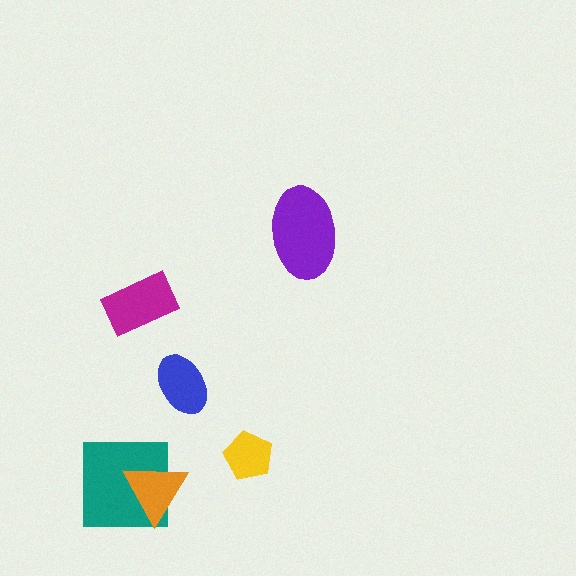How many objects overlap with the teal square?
1 object overlaps with the teal square.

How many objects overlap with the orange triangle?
1 object overlaps with the orange triangle.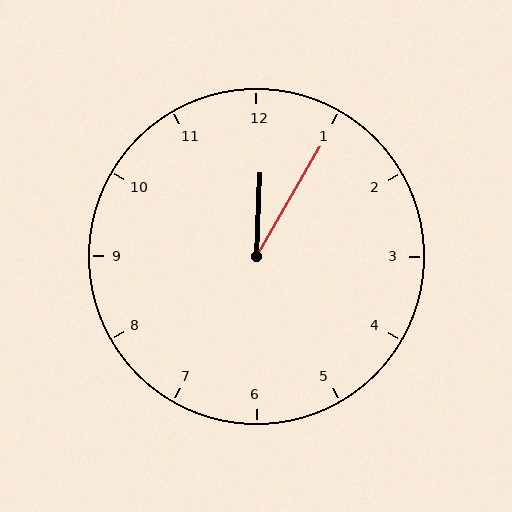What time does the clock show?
12:05.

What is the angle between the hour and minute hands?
Approximately 28 degrees.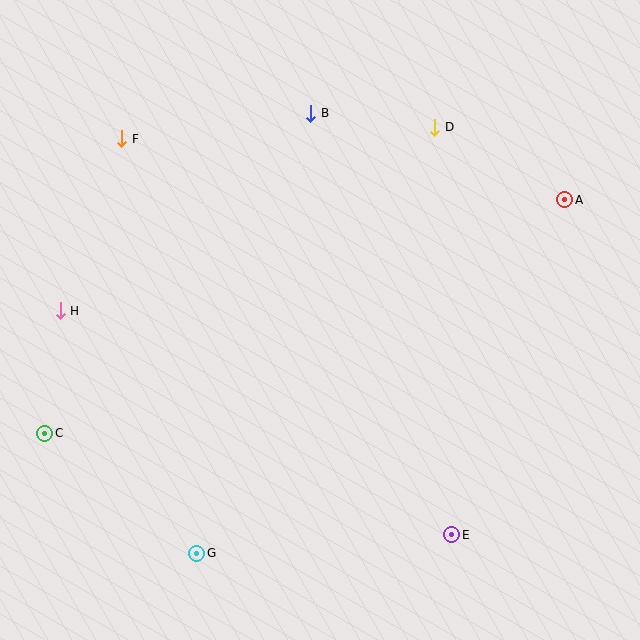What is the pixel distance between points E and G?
The distance between E and G is 256 pixels.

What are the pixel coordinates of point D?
Point D is at (435, 127).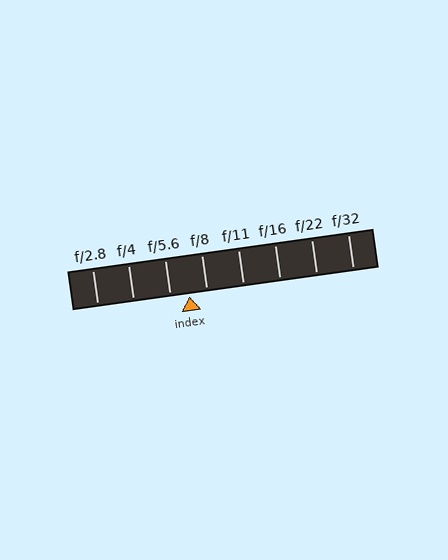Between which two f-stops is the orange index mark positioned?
The index mark is between f/5.6 and f/8.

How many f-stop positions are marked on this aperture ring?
There are 8 f-stop positions marked.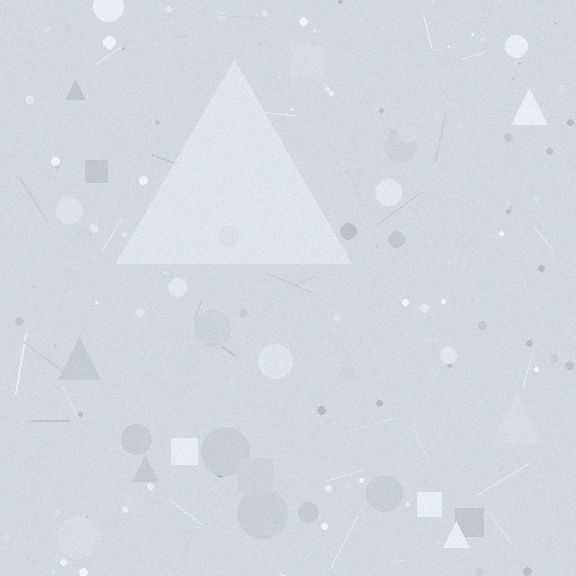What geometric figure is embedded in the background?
A triangle is embedded in the background.